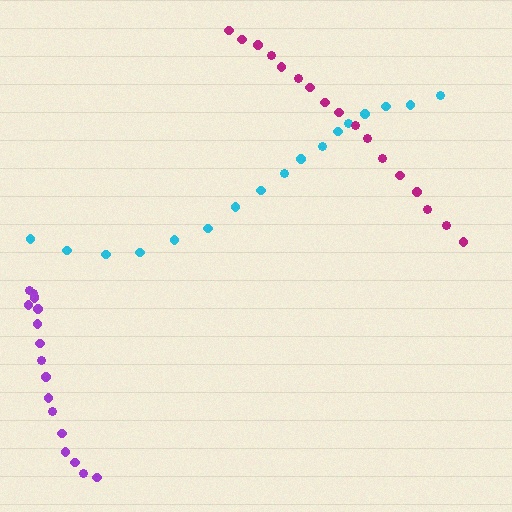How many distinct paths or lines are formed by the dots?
There are 3 distinct paths.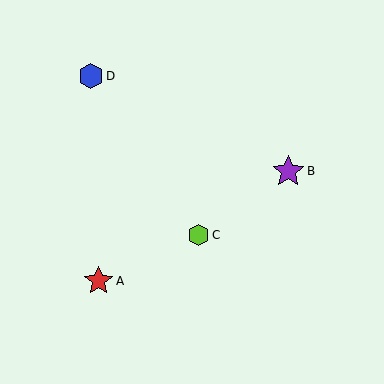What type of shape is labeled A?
Shape A is a red star.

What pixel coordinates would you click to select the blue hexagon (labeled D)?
Click at (91, 76) to select the blue hexagon D.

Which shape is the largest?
The purple star (labeled B) is the largest.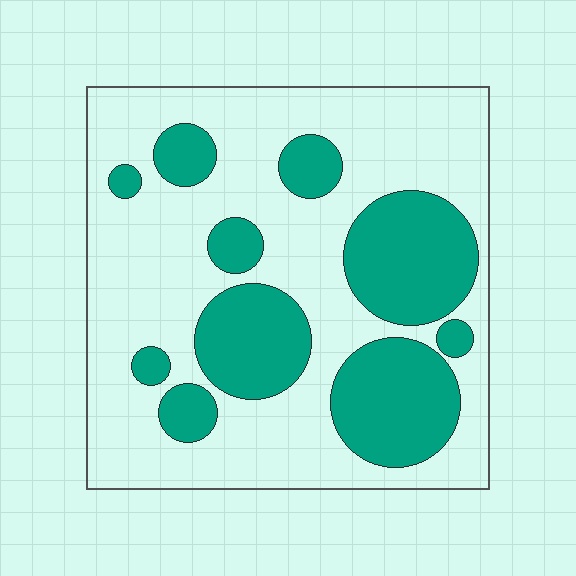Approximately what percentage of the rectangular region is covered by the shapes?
Approximately 35%.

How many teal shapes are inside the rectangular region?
10.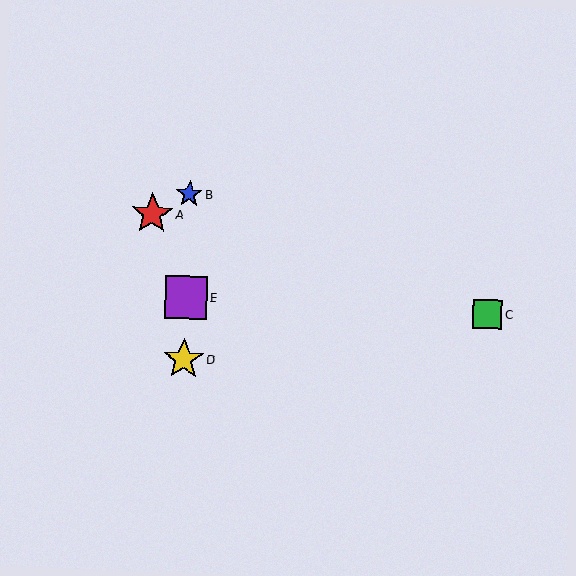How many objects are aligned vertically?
3 objects (B, D, E) are aligned vertically.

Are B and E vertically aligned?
Yes, both are at x≈189.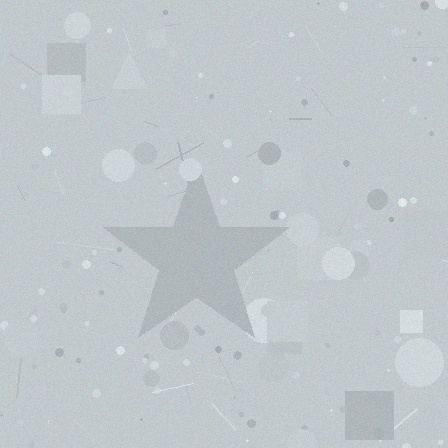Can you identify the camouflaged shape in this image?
The camouflaged shape is a star.